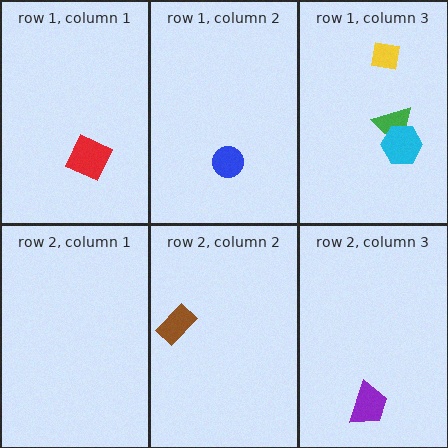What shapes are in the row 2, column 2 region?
The brown rectangle.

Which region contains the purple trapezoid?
The row 2, column 3 region.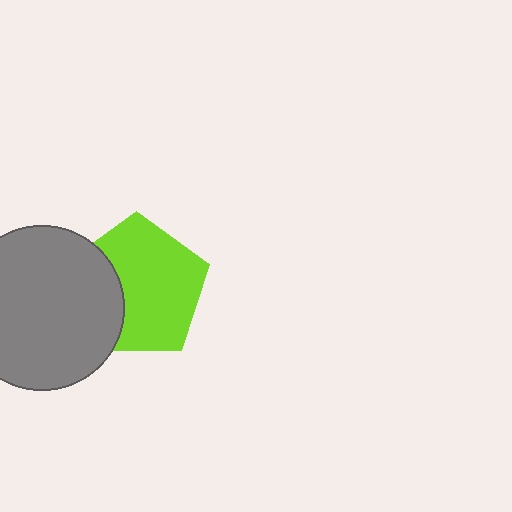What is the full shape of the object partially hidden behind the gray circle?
The partially hidden object is a lime pentagon.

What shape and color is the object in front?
The object in front is a gray circle.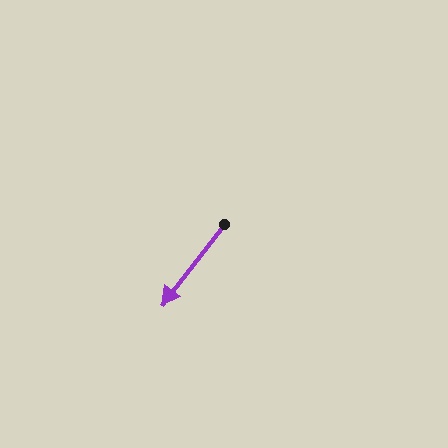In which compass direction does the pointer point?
Southwest.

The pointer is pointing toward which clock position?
Roughly 7 o'clock.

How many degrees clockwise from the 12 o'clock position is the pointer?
Approximately 218 degrees.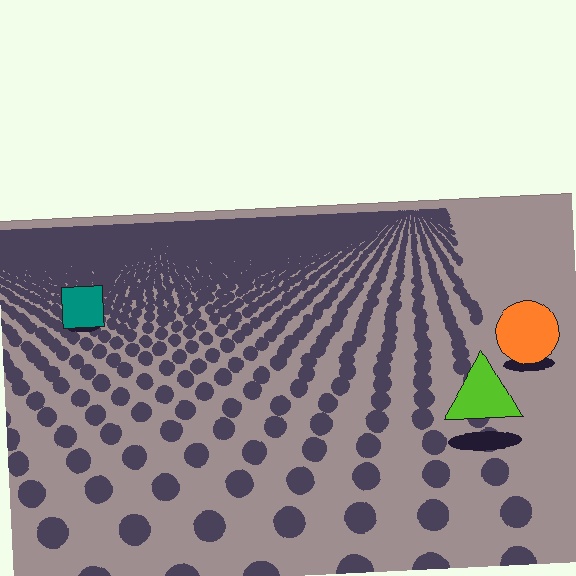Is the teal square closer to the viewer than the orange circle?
No. The orange circle is closer — you can tell from the texture gradient: the ground texture is coarser near it.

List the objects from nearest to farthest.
From nearest to farthest: the lime triangle, the orange circle, the teal square.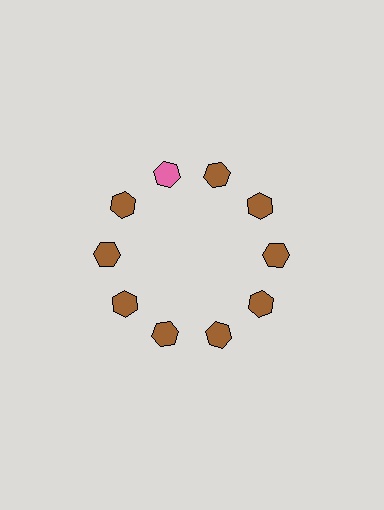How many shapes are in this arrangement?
There are 10 shapes arranged in a ring pattern.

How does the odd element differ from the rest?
It has a different color: pink instead of brown.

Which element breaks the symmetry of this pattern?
The pink hexagon at roughly the 11 o'clock position breaks the symmetry. All other shapes are brown hexagons.